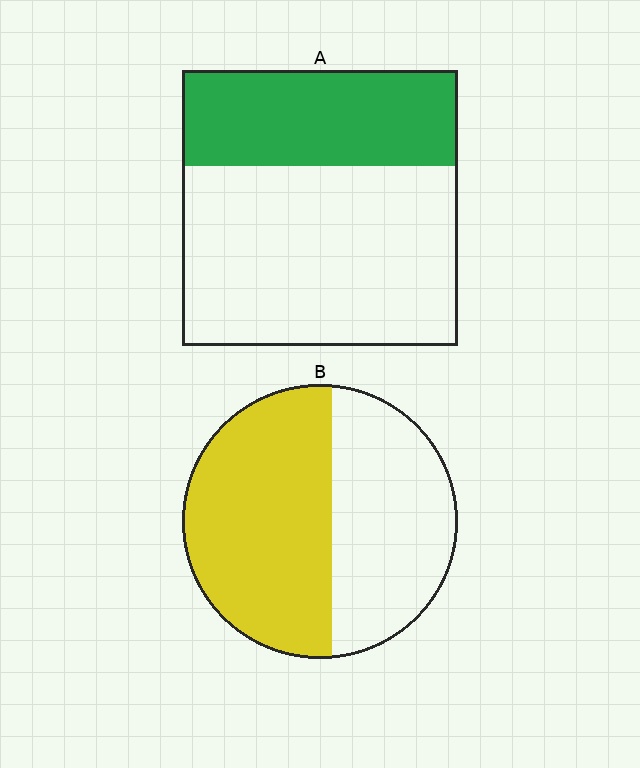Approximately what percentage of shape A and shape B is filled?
A is approximately 35% and B is approximately 55%.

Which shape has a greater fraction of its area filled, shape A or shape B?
Shape B.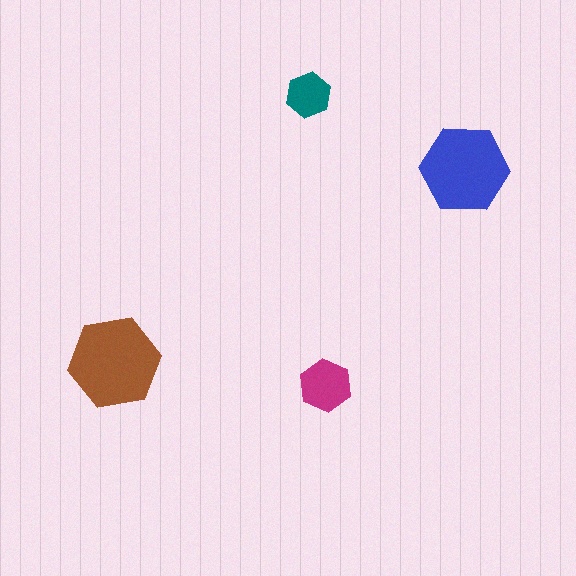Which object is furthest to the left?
The brown hexagon is leftmost.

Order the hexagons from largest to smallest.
the brown one, the blue one, the magenta one, the teal one.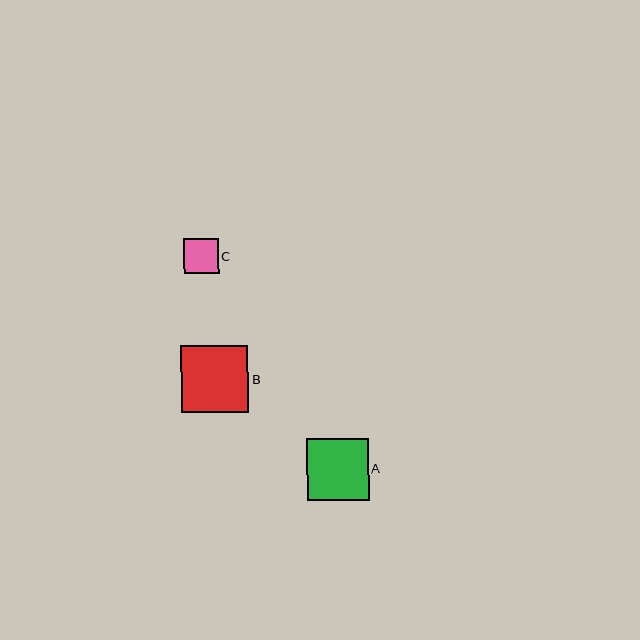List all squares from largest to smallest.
From largest to smallest: B, A, C.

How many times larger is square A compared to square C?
Square A is approximately 1.8 times the size of square C.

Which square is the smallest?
Square C is the smallest with a size of approximately 35 pixels.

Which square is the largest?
Square B is the largest with a size of approximately 67 pixels.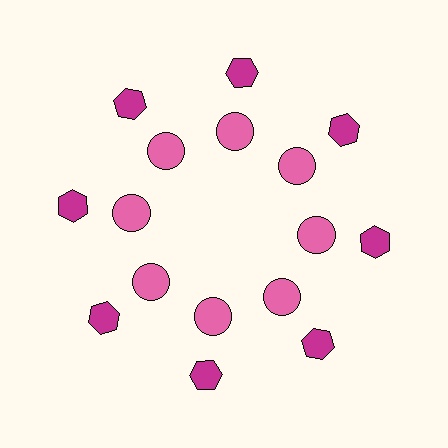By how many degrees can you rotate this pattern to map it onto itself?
The pattern maps onto itself every 45 degrees of rotation.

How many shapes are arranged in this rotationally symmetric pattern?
There are 16 shapes, arranged in 8 groups of 2.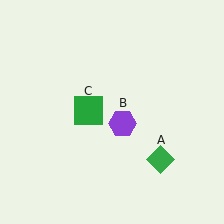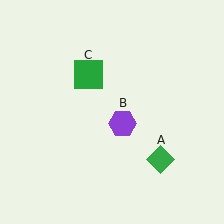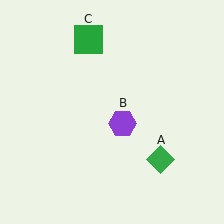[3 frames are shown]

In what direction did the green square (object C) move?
The green square (object C) moved up.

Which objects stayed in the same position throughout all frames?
Green diamond (object A) and purple hexagon (object B) remained stationary.